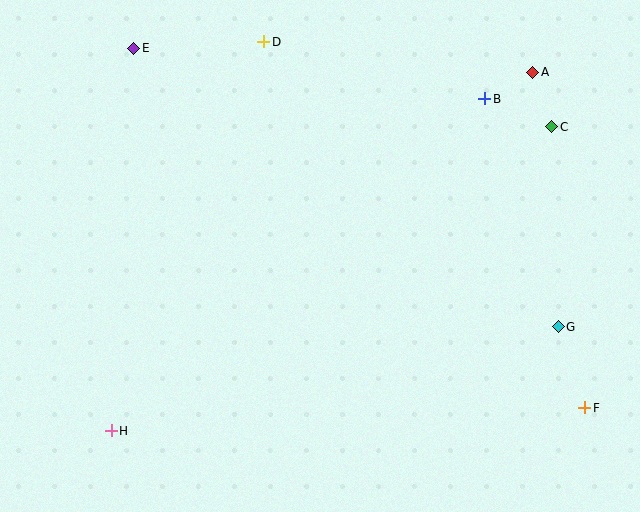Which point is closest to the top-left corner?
Point E is closest to the top-left corner.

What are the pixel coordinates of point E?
Point E is at (134, 48).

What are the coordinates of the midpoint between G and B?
The midpoint between G and B is at (522, 213).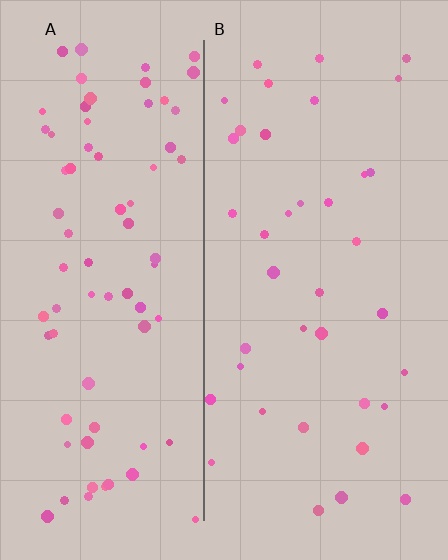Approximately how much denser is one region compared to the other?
Approximately 2.0× — region A over region B.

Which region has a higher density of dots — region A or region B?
A (the left).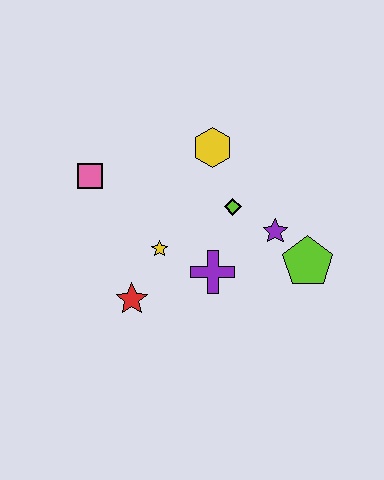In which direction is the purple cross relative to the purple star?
The purple cross is to the left of the purple star.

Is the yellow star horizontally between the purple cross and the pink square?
Yes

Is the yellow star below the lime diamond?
Yes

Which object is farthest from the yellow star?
The lime pentagon is farthest from the yellow star.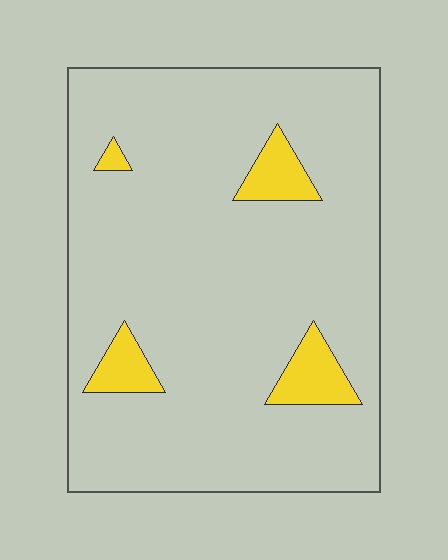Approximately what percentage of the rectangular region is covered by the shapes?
Approximately 10%.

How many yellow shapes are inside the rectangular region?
4.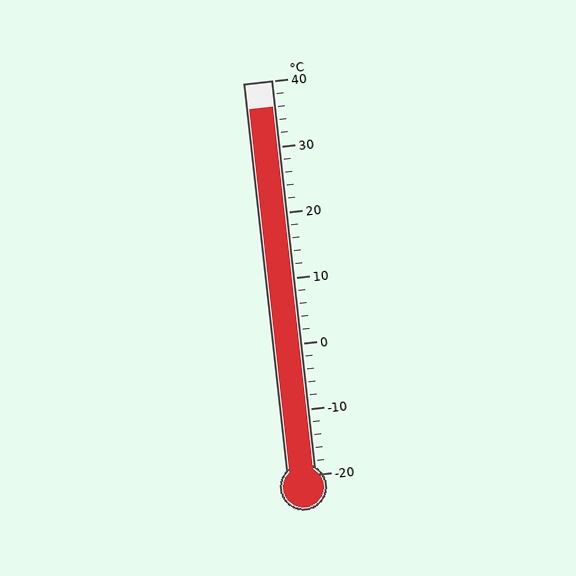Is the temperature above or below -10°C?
The temperature is above -10°C.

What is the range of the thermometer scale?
The thermometer scale ranges from -20°C to 40°C.